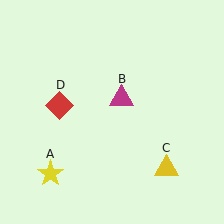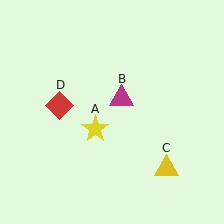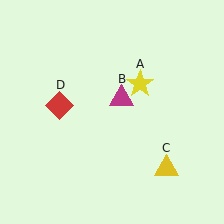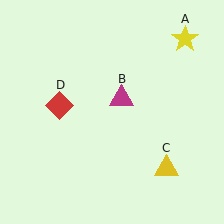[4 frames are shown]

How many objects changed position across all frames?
1 object changed position: yellow star (object A).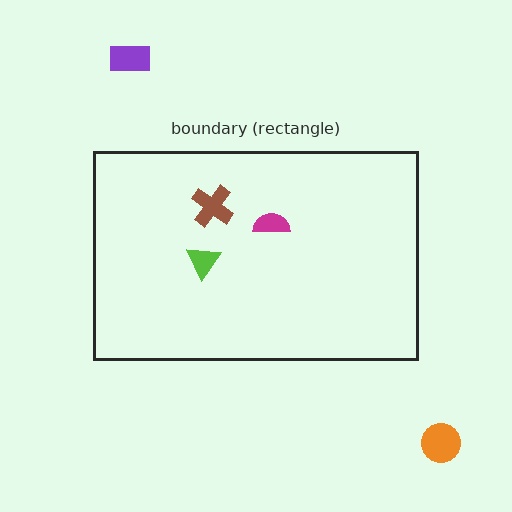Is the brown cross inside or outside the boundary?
Inside.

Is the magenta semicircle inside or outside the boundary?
Inside.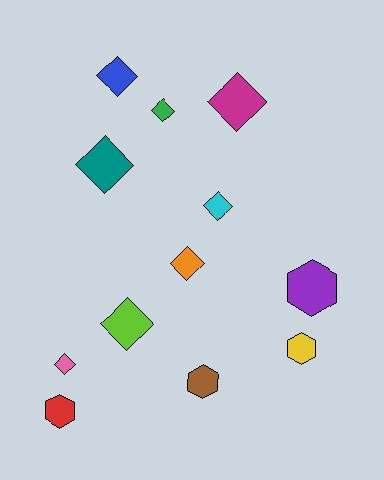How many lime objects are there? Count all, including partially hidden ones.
There is 1 lime object.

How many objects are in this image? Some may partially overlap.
There are 12 objects.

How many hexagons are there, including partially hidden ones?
There are 4 hexagons.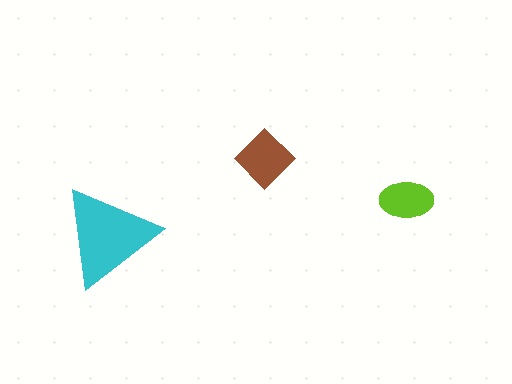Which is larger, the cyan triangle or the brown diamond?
The cyan triangle.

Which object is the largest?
The cyan triangle.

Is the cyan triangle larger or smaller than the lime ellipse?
Larger.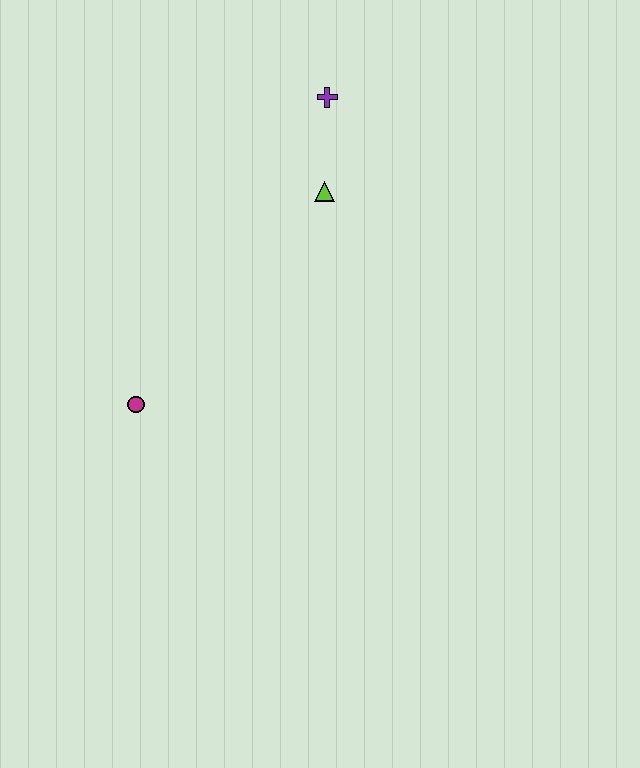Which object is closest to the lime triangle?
The purple cross is closest to the lime triangle.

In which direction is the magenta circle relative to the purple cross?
The magenta circle is below the purple cross.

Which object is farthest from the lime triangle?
The magenta circle is farthest from the lime triangle.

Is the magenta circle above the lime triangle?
No